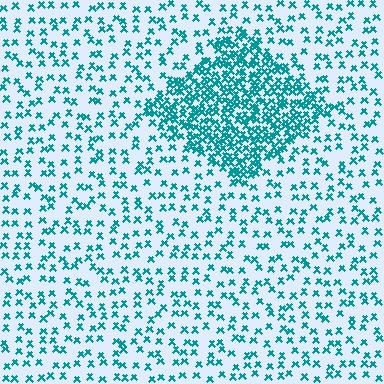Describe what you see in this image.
The image contains small teal elements arranged at two different densities. A diamond-shaped region is visible where the elements are more densely packed than the surrounding area.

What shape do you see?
I see a diamond.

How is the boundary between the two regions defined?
The boundary is defined by a change in element density (approximately 3.0x ratio). All elements are the same color, size, and shape.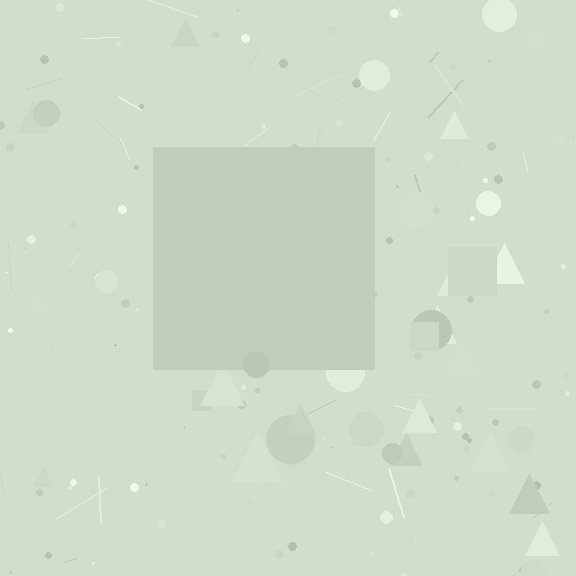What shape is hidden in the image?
A square is hidden in the image.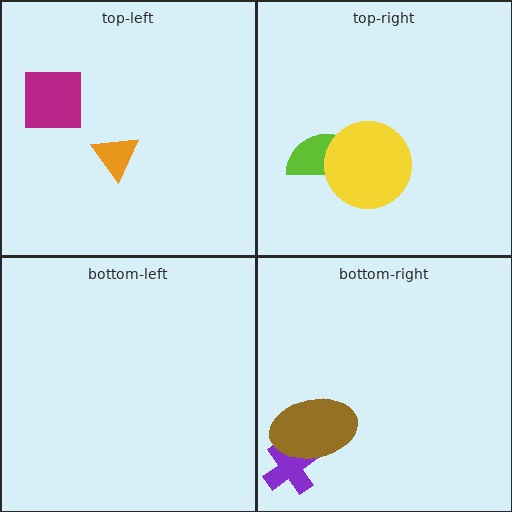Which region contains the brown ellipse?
The bottom-right region.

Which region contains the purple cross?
The bottom-right region.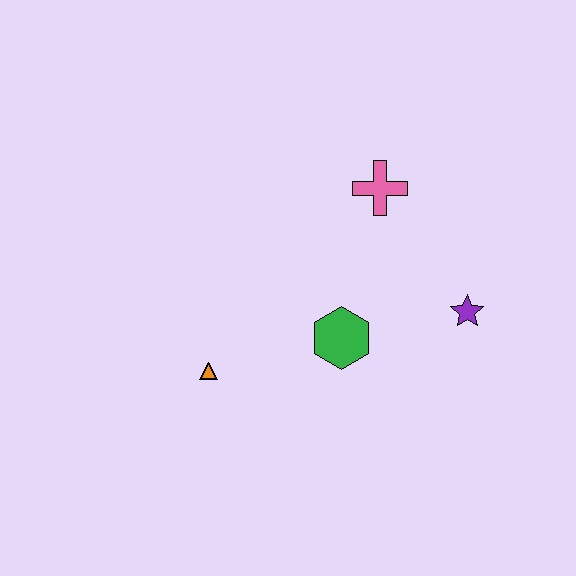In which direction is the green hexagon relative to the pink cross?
The green hexagon is below the pink cross.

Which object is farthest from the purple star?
The orange triangle is farthest from the purple star.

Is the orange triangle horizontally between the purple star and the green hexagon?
No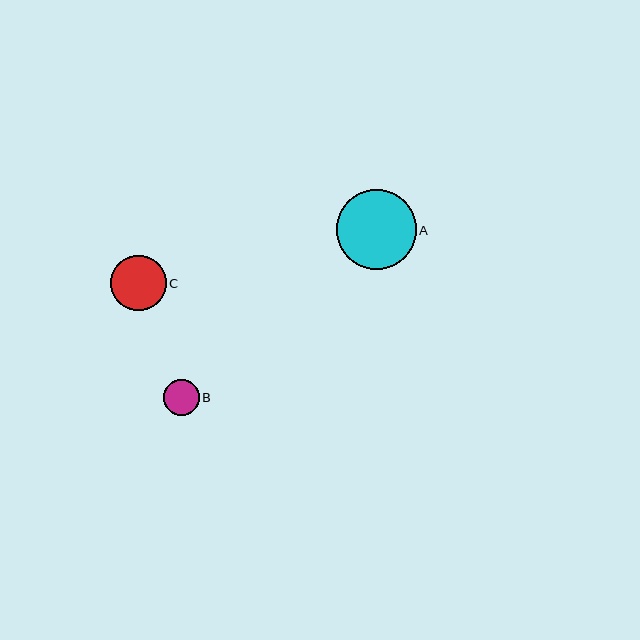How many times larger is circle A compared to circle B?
Circle A is approximately 2.2 times the size of circle B.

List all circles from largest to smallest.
From largest to smallest: A, C, B.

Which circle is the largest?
Circle A is the largest with a size of approximately 80 pixels.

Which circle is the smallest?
Circle B is the smallest with a size of approximately 36 pixels.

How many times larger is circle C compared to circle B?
Circle C is approximately 1.5 times the size of circle B.